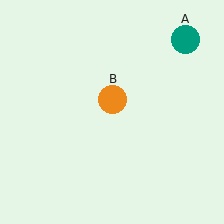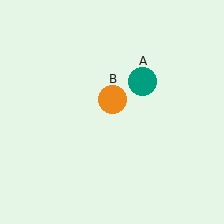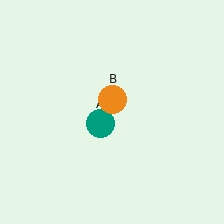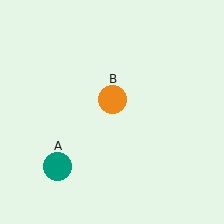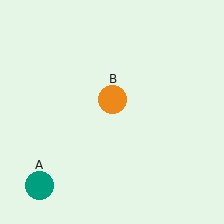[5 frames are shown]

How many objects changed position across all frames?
1 object changed position: teal circle (object A).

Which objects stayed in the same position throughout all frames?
Orange circle (object B) remained stationary.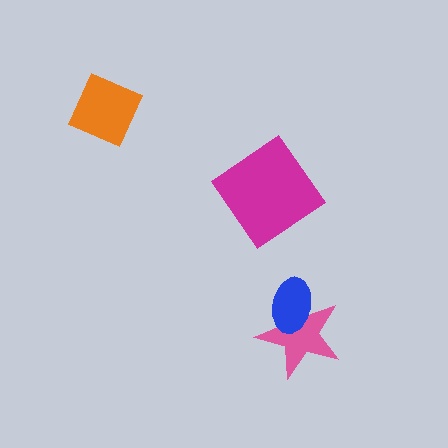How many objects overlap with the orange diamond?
0 objects overlap with the orange diamond.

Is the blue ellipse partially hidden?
No, no other shape covers it.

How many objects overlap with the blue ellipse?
1 object overlaps with the blue ellipse.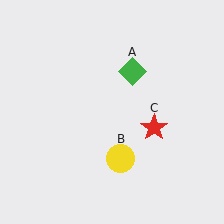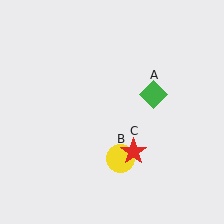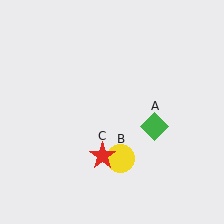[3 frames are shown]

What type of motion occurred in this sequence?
The green diamond (object A), red star (object C) rotated clockwise around the center of the scene.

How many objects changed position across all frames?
2 objects changed position: green diamond (object A), red star (object C).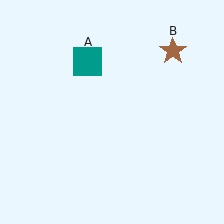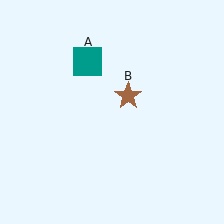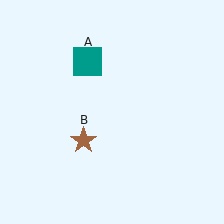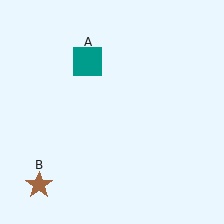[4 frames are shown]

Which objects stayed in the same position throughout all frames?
Teal square (object A) remained stationary.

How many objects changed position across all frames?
1 object changed position: brown star (object B).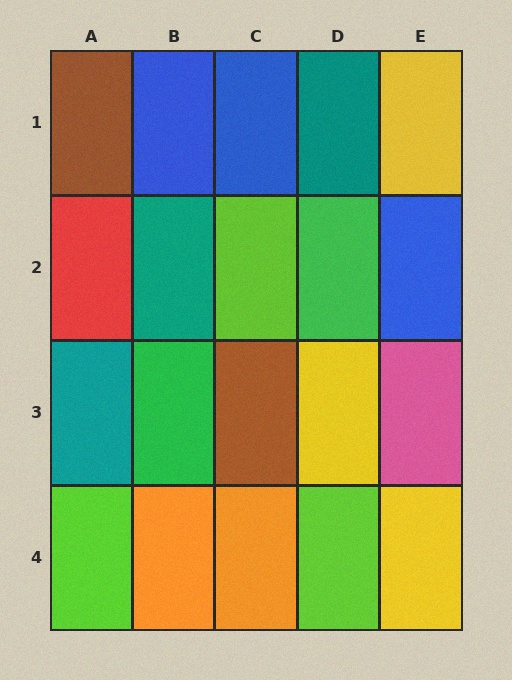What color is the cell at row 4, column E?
Yellow.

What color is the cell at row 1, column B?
Blue.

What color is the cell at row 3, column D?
Yellow.